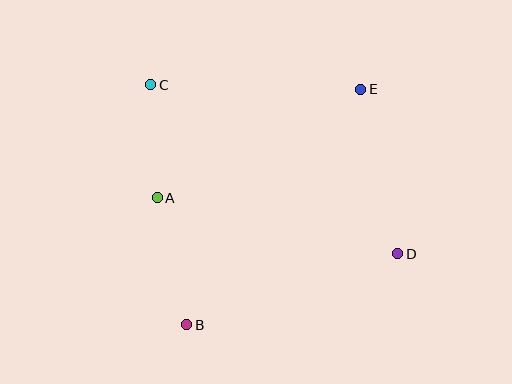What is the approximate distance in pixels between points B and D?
The distance between B and D is approximately 223 pixels.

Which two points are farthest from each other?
Points C and D are farthest from each other.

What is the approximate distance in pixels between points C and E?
The distance between C and E is approximately 210 pixels.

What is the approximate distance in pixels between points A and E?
The distance between A and E is approximately 230 pixels.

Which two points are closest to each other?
Points A and C are closest to each other.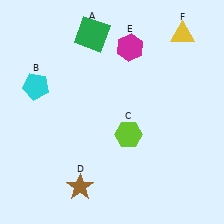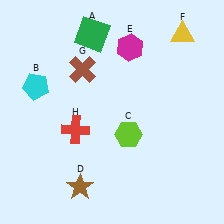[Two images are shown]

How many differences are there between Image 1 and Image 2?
There are 2 differences between the two images.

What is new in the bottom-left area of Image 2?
A red cross (H) was added in the bottom-left area of Image 2.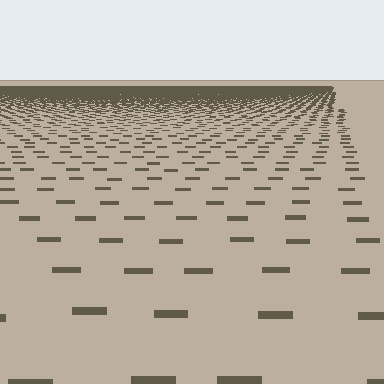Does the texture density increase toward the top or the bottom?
Density increases toward the top.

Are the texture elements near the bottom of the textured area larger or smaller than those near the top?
Larger. Near the bottom, elements are closer to the viewer and appear at a bigger on-screen size.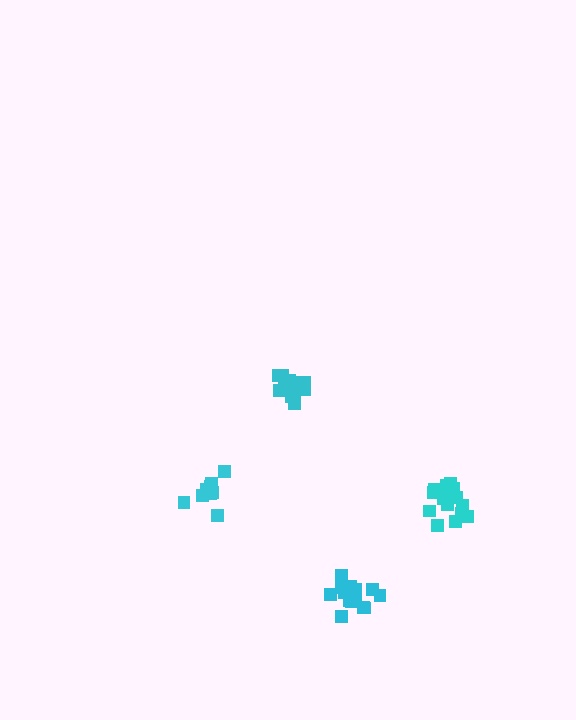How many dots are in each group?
Group 1: 15 dots, Group 2: 14 dots, Group 3: 9 dots, Group 4: 15 dots (53 total).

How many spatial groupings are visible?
There are 4 spatial groupings.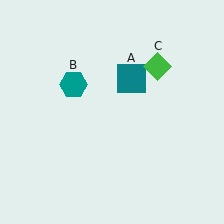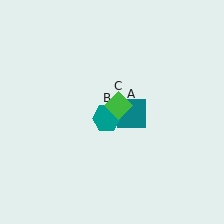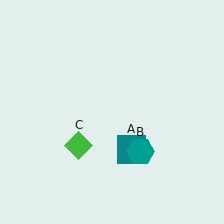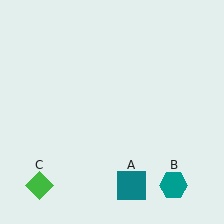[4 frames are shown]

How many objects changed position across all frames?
3 objects changed position: teal square (object A), teal hexagon (object B), green diamond (object C).